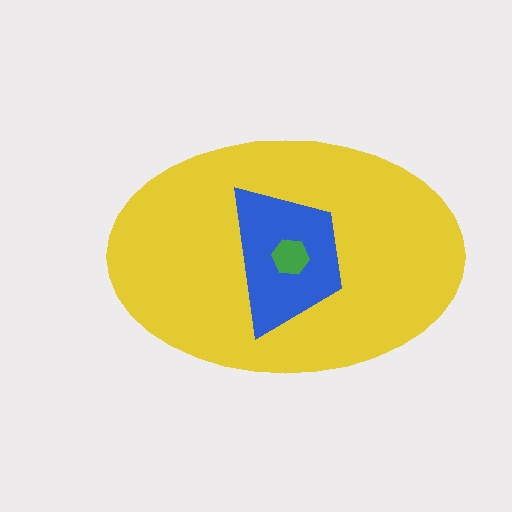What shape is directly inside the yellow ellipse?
The blue trapezoid.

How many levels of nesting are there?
3.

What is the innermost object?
The green hexagon.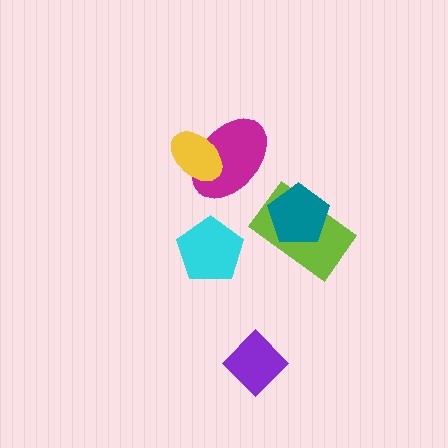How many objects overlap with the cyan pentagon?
0 objects overlap with the cyan pentagon.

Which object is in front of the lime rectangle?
The teal pentagon is in front of the lime rectangle.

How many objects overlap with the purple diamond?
0 objects overlap with the purple diamond.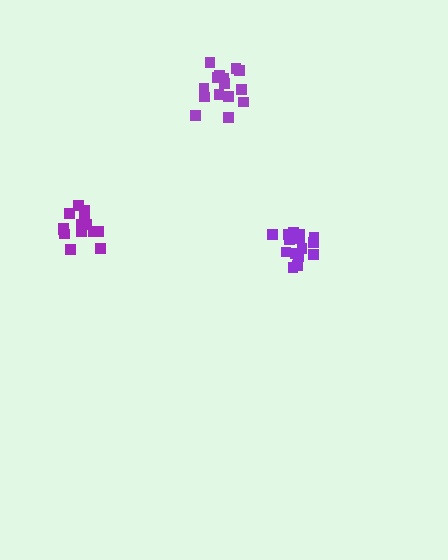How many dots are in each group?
Group 1: 15 dots, Group 2: 16 dots, Group 3: 15 dots (46 total).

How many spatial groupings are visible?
There are 3 spatial groupings.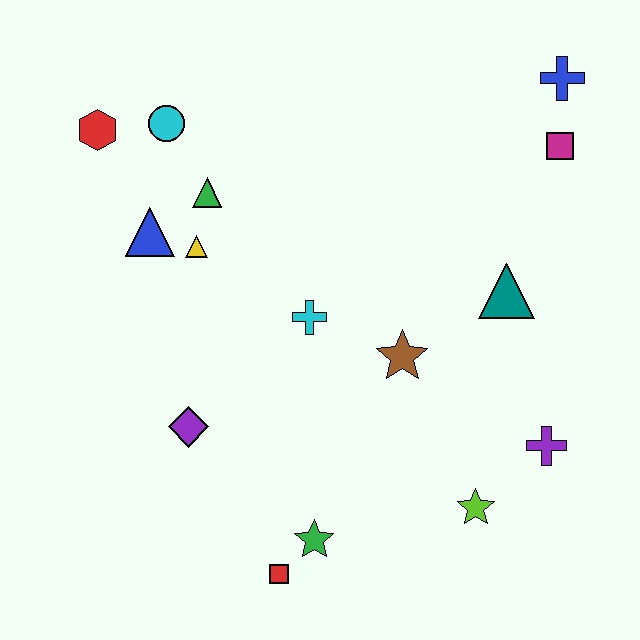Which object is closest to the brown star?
The cyan cross is closest to the brown star.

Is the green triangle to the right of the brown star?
No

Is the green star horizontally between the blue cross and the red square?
Yes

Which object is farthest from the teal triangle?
The red hexagon is farthest from the teal triangle.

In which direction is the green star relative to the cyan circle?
The green star is below the cyan circle.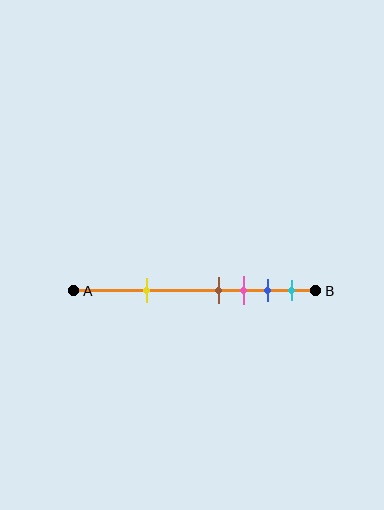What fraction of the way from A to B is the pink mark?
The pink mark is approximately 70% (0.7) of the way from A to B.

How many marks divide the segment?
There are 5 marks dividing the segment.